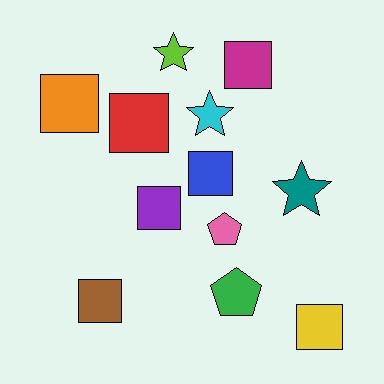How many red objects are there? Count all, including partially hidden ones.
There is 1 red object.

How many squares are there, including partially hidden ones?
There are 7 squares.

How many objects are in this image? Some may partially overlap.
There are 12 objects.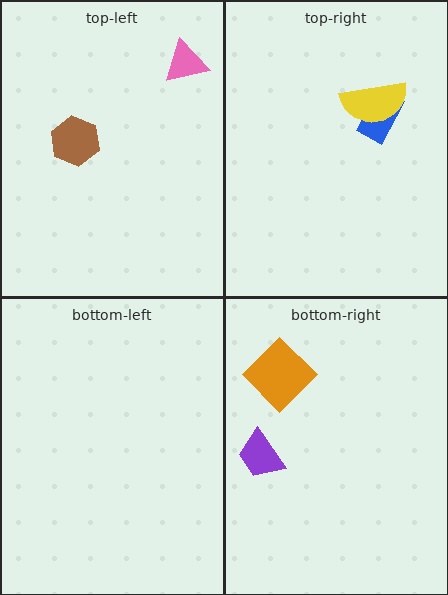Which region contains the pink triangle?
The top-left region.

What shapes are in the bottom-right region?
The orange diamond, the purple trapezoid.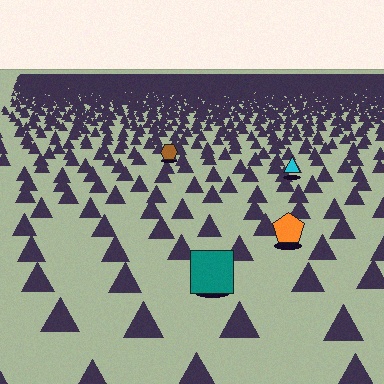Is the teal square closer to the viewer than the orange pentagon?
Yes. The teal square is closer — you can tell from the texture gradient: the ground texture is coarser near it.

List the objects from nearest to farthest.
From nearest to farthest: the teal square, the orange pentagon, the cyan triangle, the brown hexagon.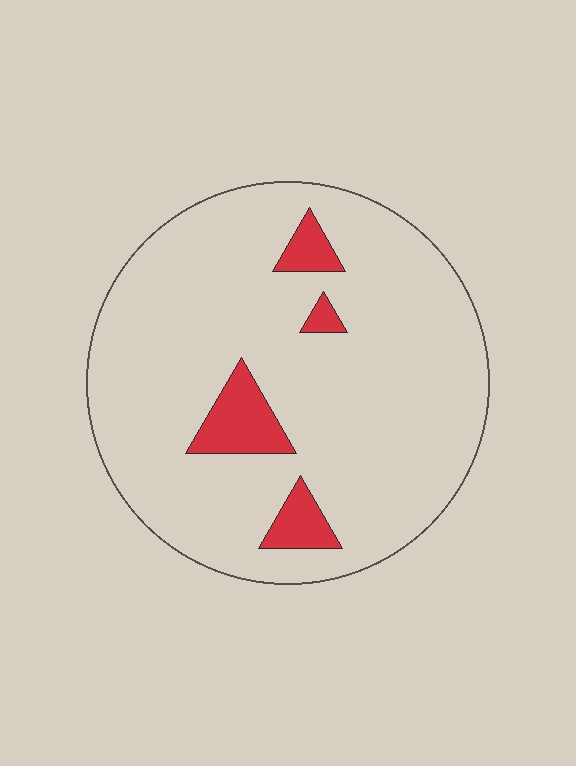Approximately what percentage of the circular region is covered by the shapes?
Approximately 10%.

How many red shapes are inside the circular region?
4.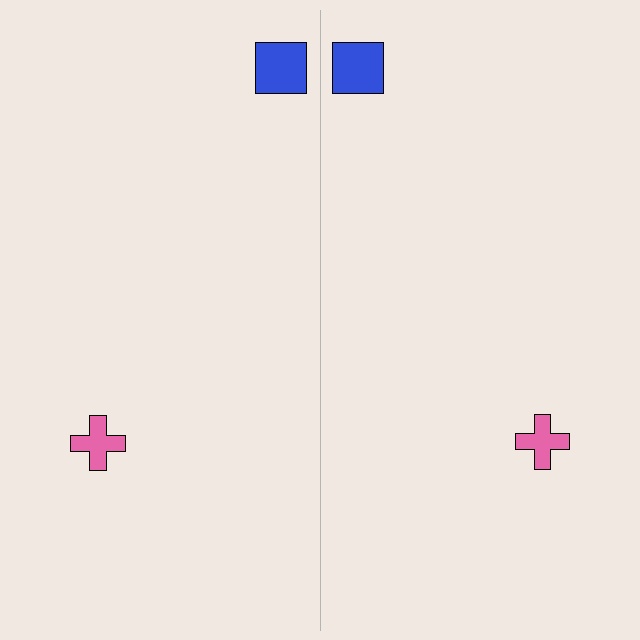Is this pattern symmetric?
Yes, this pattern has bilateral (reflection) symmetry.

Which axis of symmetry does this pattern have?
The pattern has a vertical axis of symmetry running through the center of the image.